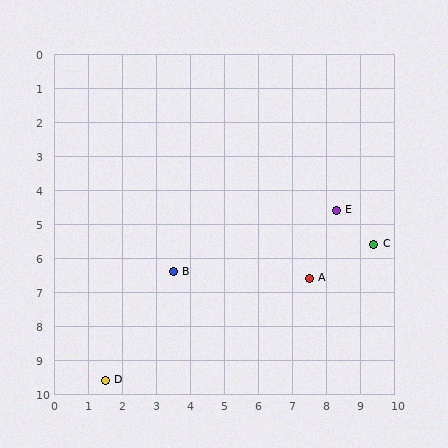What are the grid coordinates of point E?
Point E is at approximately (8.3, 4.6).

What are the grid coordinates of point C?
Point C is at approximately (9.4, 5.6).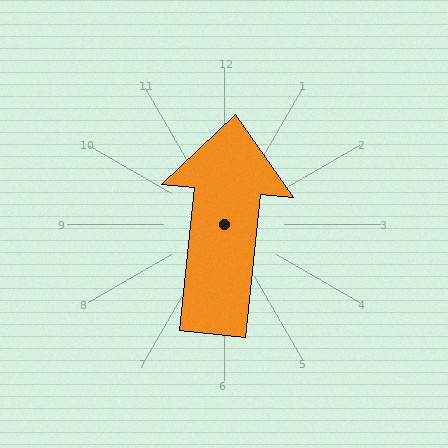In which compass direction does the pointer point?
North.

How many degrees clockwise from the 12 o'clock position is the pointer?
Approximately 6 degrees.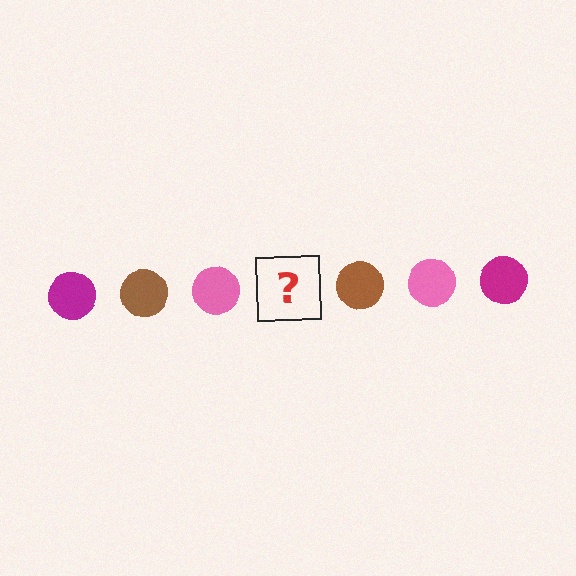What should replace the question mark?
The question mark should be replaced with a magenta circle.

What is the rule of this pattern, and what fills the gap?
The rule is that the pattern cycles through magenta, brown, pink circles. The gap should be filled with a magenta circle.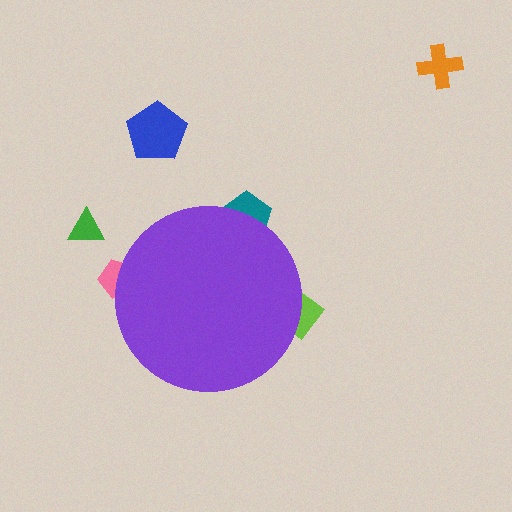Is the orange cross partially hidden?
No, the orange cross is fully visible.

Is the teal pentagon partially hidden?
Yes, the teal pentagon is partially hidden behind the purple circle.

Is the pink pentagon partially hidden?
Yes, the pink pentagon is partially hidden behind the purple circle.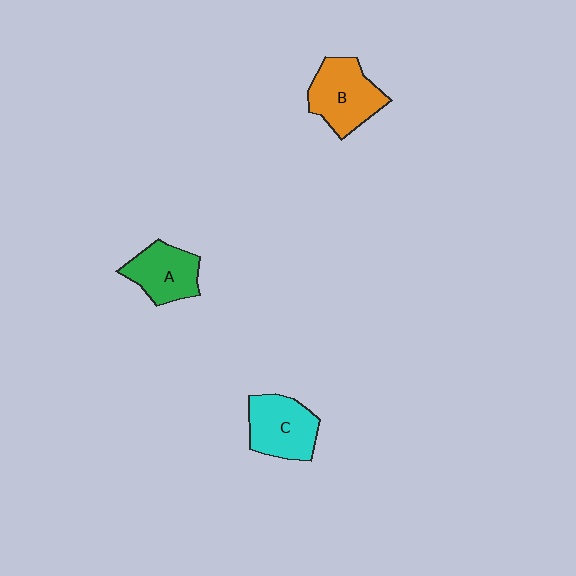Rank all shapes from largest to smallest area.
From largest to smallest: B (orange), C (cyan), A (green).